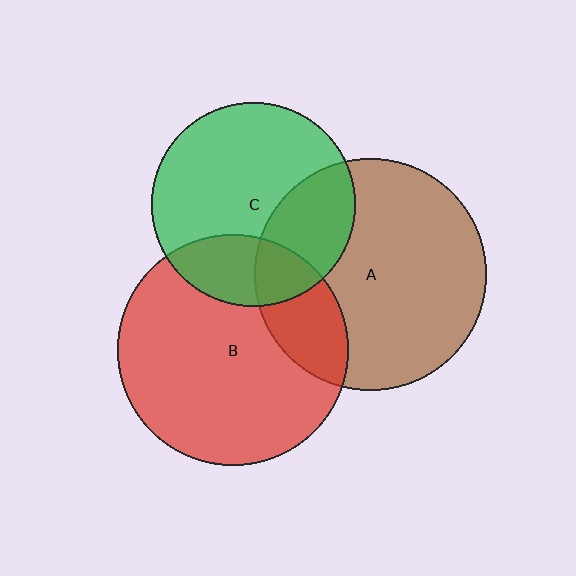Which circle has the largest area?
Circle A (brown).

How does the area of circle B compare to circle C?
Approximately 1.3 times.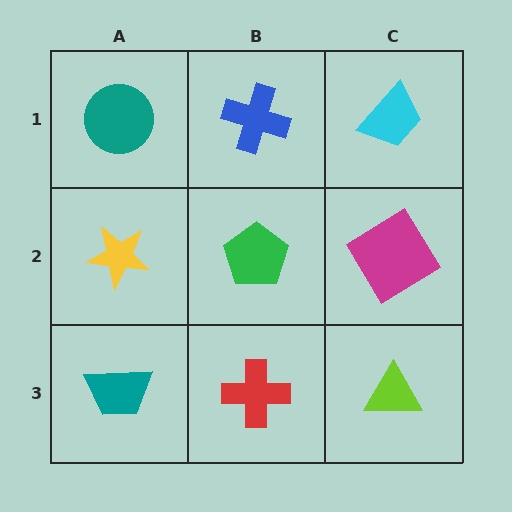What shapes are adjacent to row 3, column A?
A yellow star (row 2, column A), a red cross (row 3, column B).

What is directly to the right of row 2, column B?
A magenta diamond.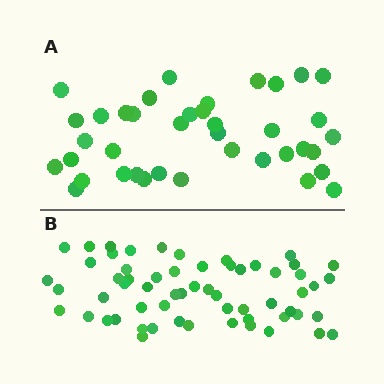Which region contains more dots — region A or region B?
Region B (the bottom region) has more dots.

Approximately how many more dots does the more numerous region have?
Region B has approximately 20 more dots than region A.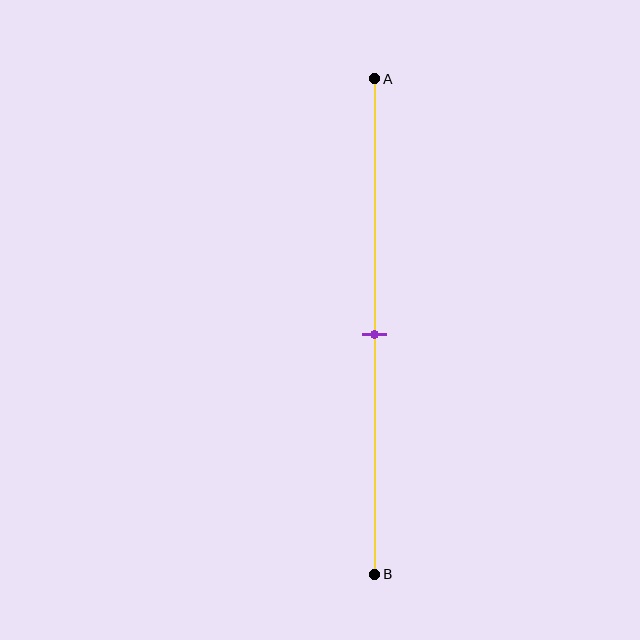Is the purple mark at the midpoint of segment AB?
Yes, the mark is approximately at the midpoint.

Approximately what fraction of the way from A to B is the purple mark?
The purple mark is approximately 50% of the way from A to B.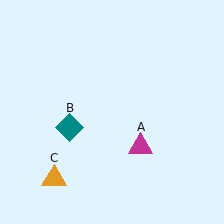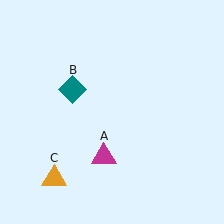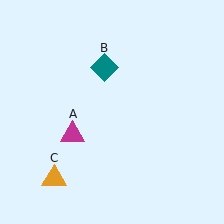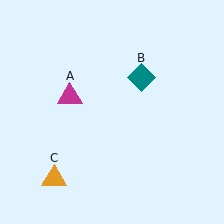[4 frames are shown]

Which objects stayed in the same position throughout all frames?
Orange triangle (object C) remained stationary.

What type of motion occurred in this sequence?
The magenta triangle (object A), teal diamond (object B) rotated clockwise around the center of the scene.